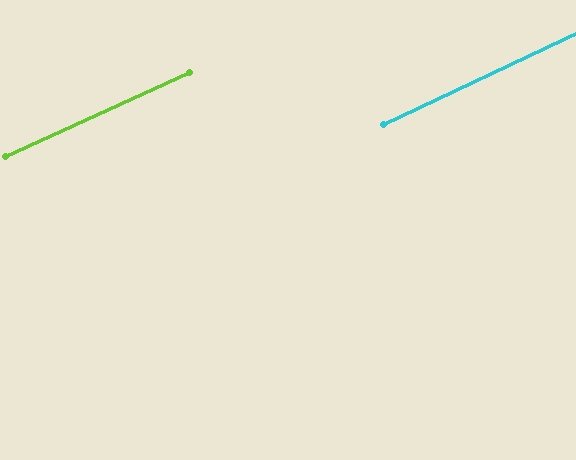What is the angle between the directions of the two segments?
Approximately 1 degree.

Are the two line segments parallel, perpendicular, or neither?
Parallel — their directions differ by only 0.7°.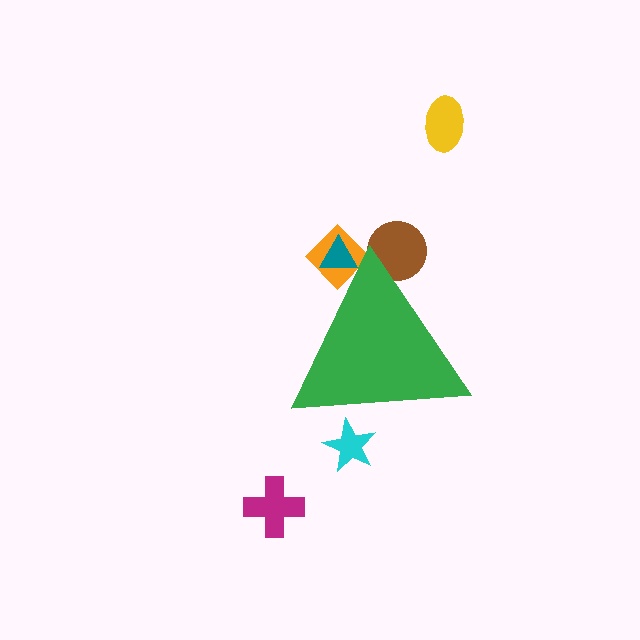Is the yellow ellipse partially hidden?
No, the yellow ellipse is fully visible.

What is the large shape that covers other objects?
A green triangle.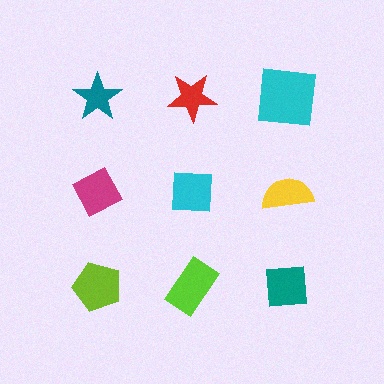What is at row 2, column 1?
A magenta diamond.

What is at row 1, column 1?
A teal star.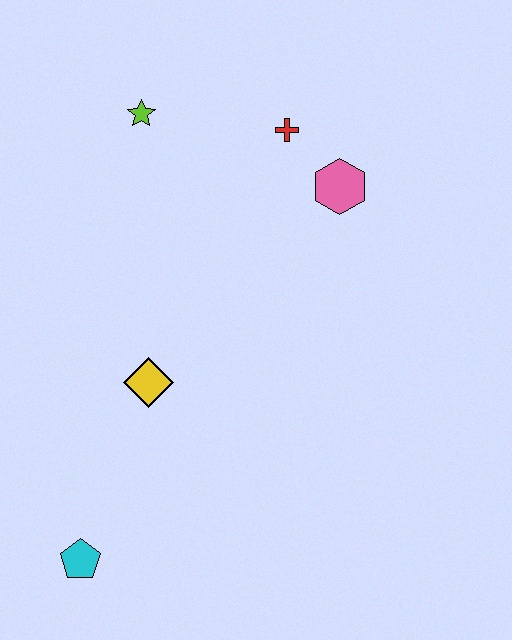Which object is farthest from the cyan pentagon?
The red cross is farthest from the cyan pentagon.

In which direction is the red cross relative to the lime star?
The red cross is to the right of the lime star.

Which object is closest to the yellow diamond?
The cyan pentagon is closest to the yellow diamond.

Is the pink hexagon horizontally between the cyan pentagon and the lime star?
No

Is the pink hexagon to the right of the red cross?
Yes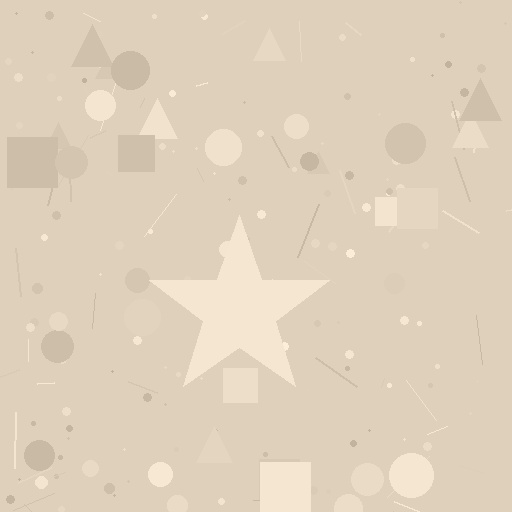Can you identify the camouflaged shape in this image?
The camouflaged shape is a star.